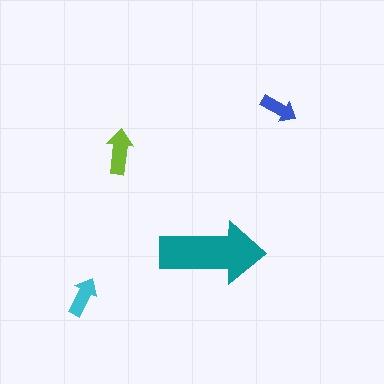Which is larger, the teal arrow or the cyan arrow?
The teal one.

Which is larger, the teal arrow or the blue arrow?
The teal one.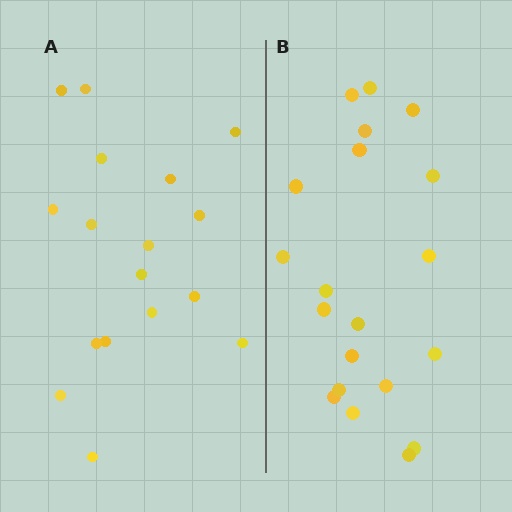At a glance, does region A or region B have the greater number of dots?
Region B (the right region) has more dots.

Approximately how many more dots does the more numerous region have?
Region B has just a few more — roughly 2 or 3 more dots than region A.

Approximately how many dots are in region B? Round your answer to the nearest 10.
About 20 dots.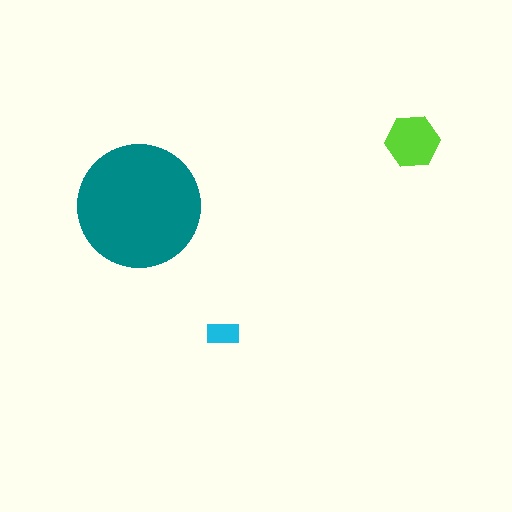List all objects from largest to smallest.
The teal circle, the lime hexagon, the cyan rectangle.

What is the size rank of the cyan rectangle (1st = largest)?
3rd.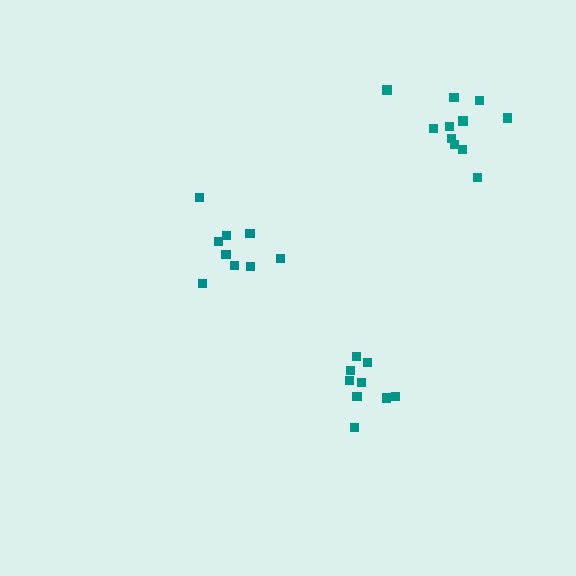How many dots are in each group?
Group 1: 9 dots, Group 2: 9 dots, Group 3: 11 dots (29 total).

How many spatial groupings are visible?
There are 3 spatial groupings.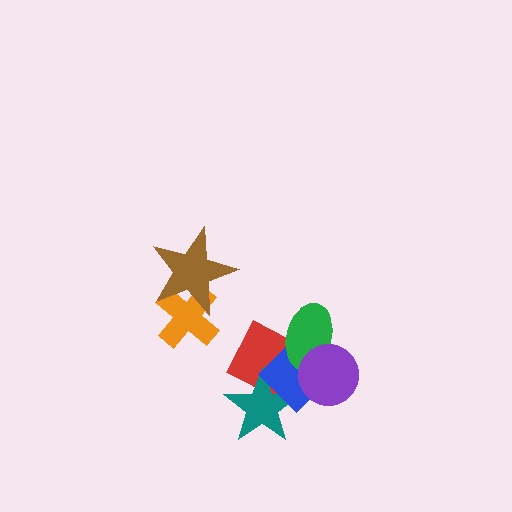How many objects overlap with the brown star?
1 object overlaps with the brown star.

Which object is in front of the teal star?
The blue diamond is in front of the teal star.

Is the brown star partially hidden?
No, no other shape covers it.